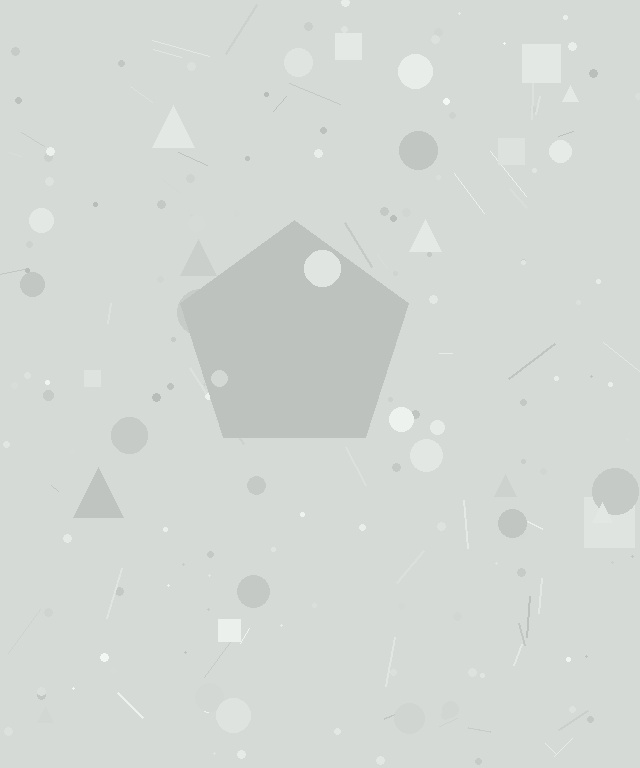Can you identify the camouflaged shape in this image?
The camouflaged shape is a pentagon.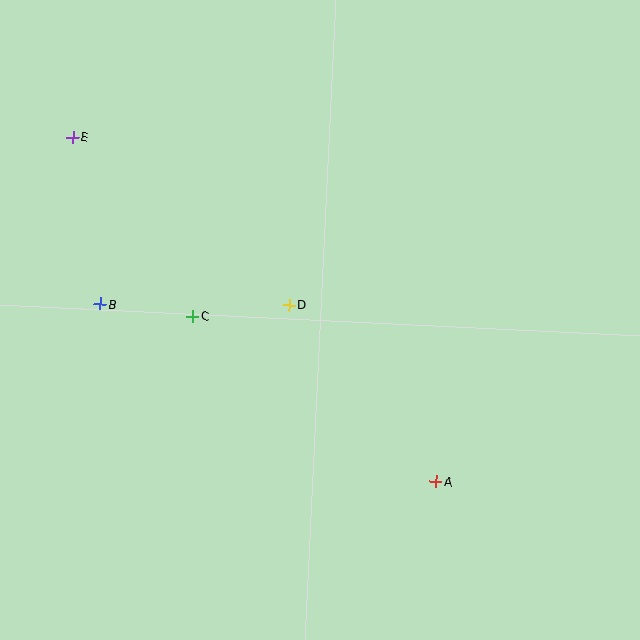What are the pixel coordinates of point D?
Point D is at (289, 305).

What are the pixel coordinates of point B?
Point B is at (100, 304).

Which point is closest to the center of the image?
Point D at (289, 305) is closest to the center.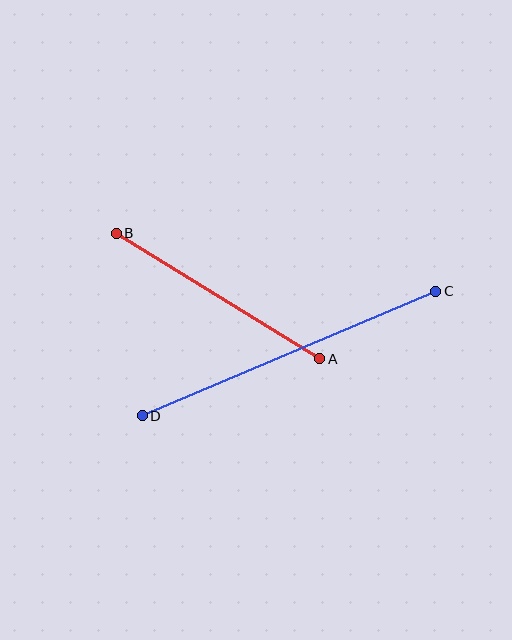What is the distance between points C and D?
The distance is approximately 319 pixels.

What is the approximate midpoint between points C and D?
The midpoint is at approximately (289, 353) pixels.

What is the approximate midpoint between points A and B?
The midpoint is at approximately (218, 296) pixels.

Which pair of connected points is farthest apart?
Points C and D are farthest apart.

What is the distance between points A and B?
The distance is approximately 239 pixels.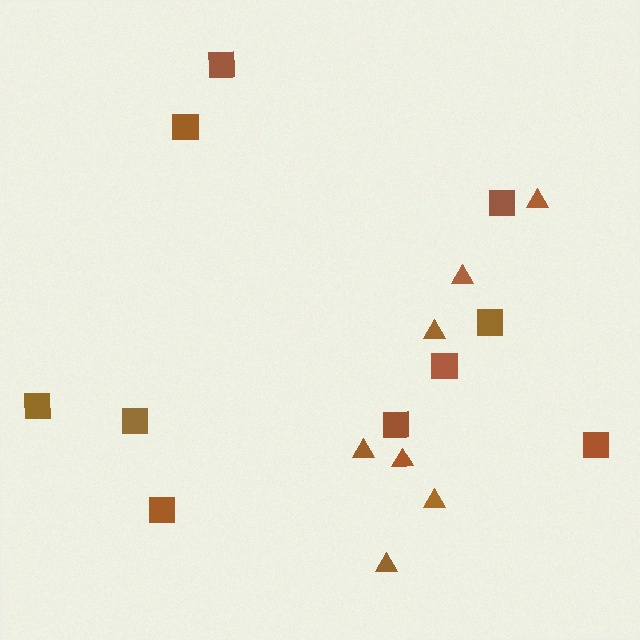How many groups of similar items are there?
There are 2 groups: one group of squares (10) and one group of triangles (7).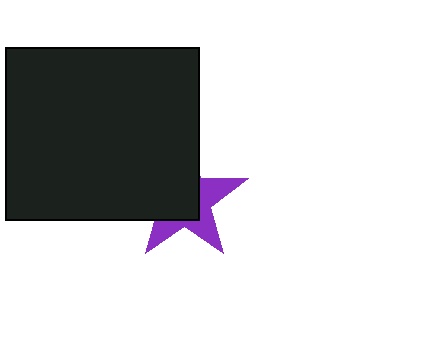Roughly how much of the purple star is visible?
A small part of it is visible (roughly 42%).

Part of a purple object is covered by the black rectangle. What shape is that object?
It is a star.